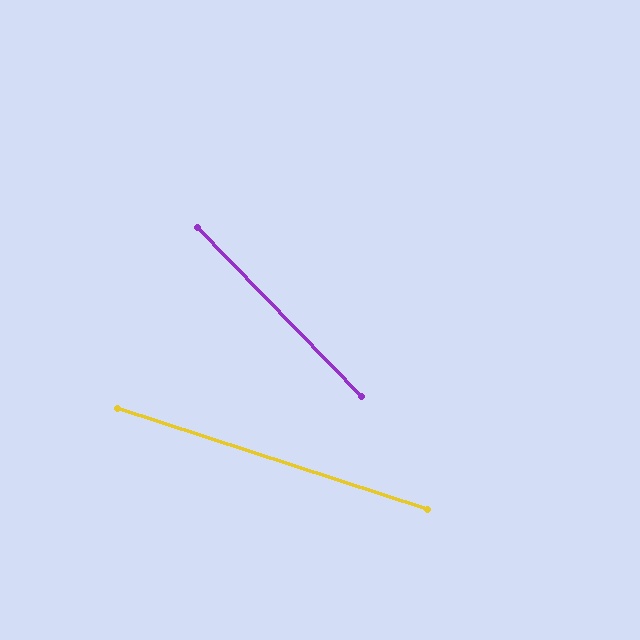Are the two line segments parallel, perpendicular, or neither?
Neither parallel nor perpendicular — they differ by about 28°.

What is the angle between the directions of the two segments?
Approximately 28 degrees.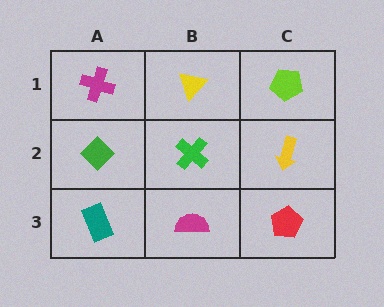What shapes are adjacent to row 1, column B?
A green cross (row 2, column B), a magenta cross (row 1, column A), a lime pentagon (row 1, column C).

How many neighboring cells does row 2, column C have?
3.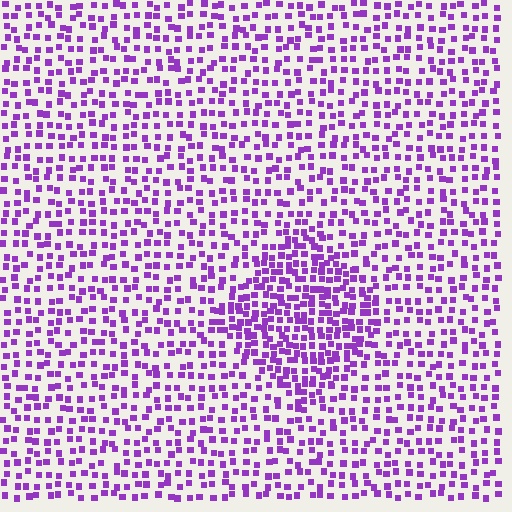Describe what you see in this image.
The image contains small purple elements arranged at two different densities. A diamond-shaped region is visible where the elements are more densely packed than the surrounding area.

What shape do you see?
I see a diamond.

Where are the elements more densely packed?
The elements are more densely packed inside the diamond boundary.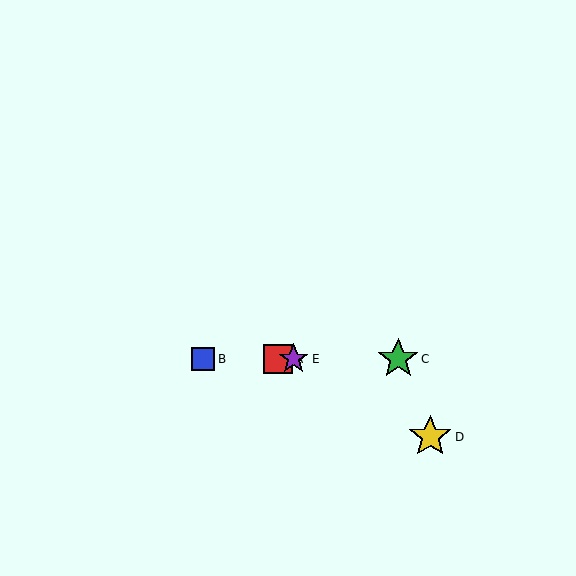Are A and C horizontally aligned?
Yes, both are at y≈359.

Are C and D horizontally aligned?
No, C is at y≈359 and D is at y≈437.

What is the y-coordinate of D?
Object D is at y≈437.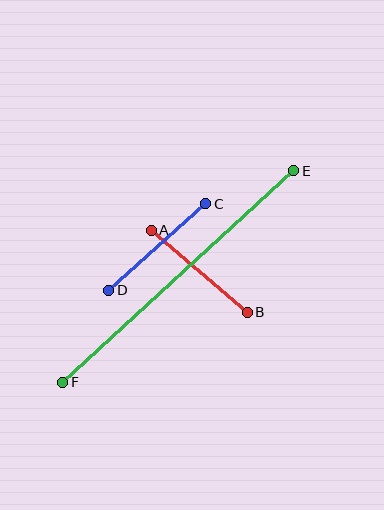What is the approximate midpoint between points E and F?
The midpoint is at approximately (178, 277) pixels.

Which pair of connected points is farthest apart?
Points E and F are farthest apart.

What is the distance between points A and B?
The distance is approximately 126 pixels.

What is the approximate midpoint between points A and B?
The midpoint is at approximately (199, 271) pixels.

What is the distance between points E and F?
The distance is approximately 313 pixels.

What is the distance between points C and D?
The distance is approximately 130 pixels.